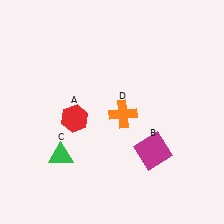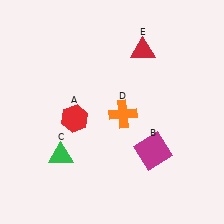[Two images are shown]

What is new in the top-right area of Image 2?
A red triangle (E) was added in the top-right area of Image 2.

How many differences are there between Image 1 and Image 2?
There is 1 difference between the two images.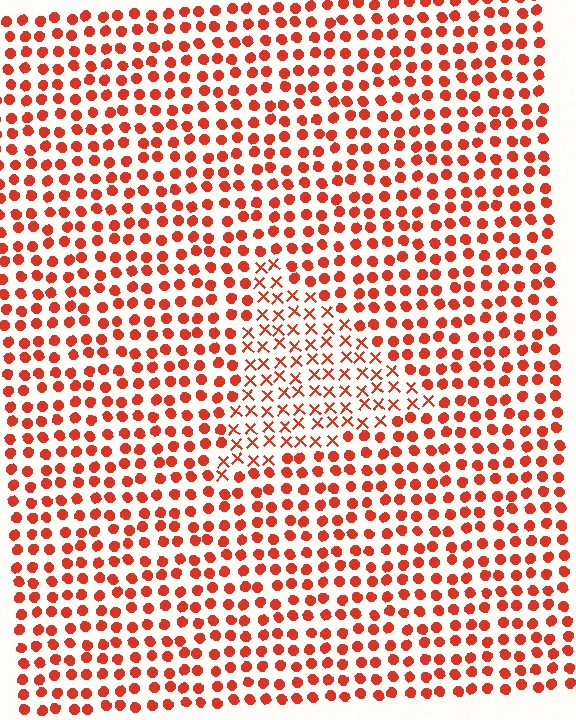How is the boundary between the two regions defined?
The boundary is defined by a change in element shape: X marks inside vs. circles outside. All elements share the same color and spacing.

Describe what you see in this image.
The image is filled with small red elements arranged in a uniform grid. A triangle-shaped region contains X marks, while the surrounding area contains circles. The boundary is defined purely by the change in element shape.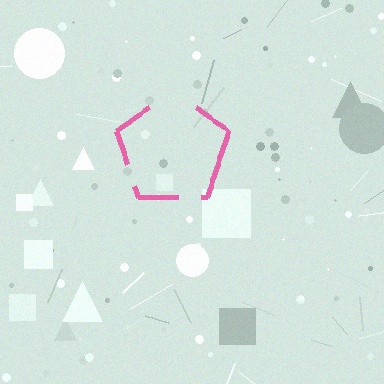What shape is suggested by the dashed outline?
The dashed outline suggests a pentagon.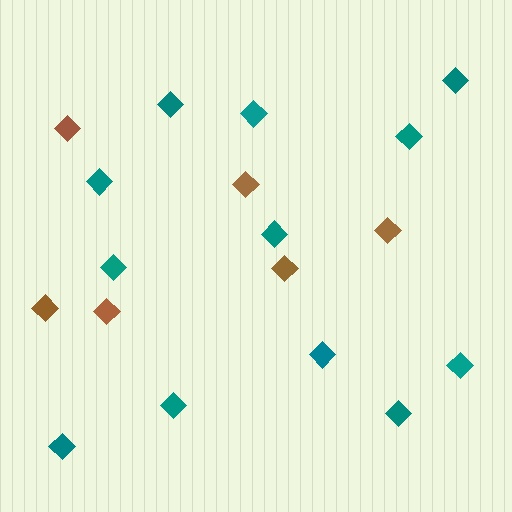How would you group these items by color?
There are 2 groups: one group of teal diamonds (12) and one group of brown diamonds (6).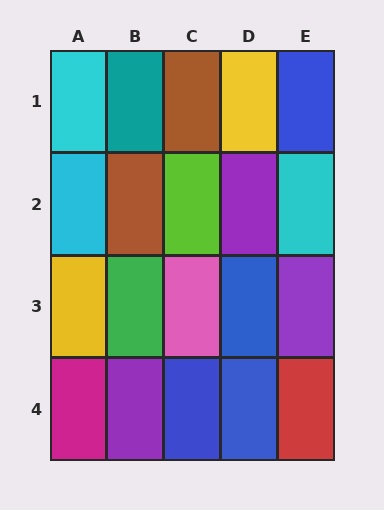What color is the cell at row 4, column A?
Magenta.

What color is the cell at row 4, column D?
Blue.